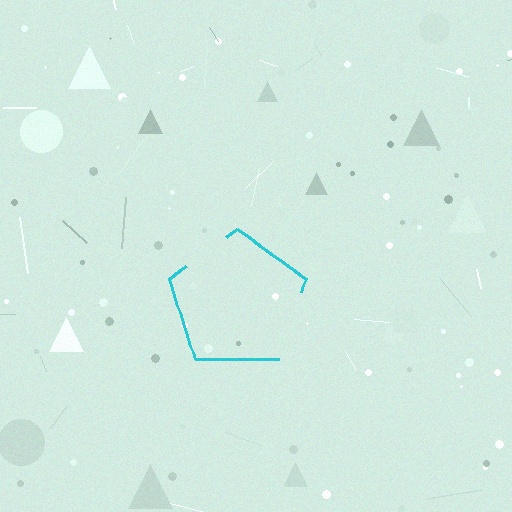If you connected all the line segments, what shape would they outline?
They would outline a pentagon.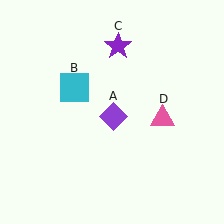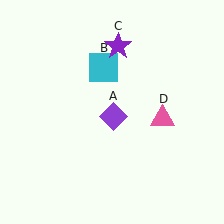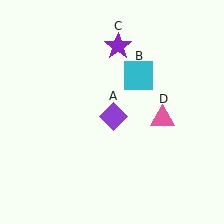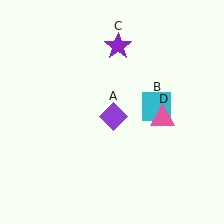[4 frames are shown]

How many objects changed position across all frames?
1 object changed position: cyan square (object B).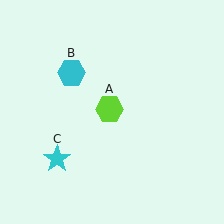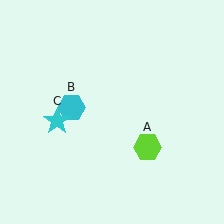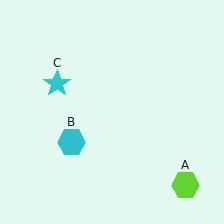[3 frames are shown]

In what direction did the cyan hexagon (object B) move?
The cyan hexagon (object B) moved down.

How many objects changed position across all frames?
3 objects changed position: lime hexagon (object A), cyan hexagon (object B), cyan star (object C).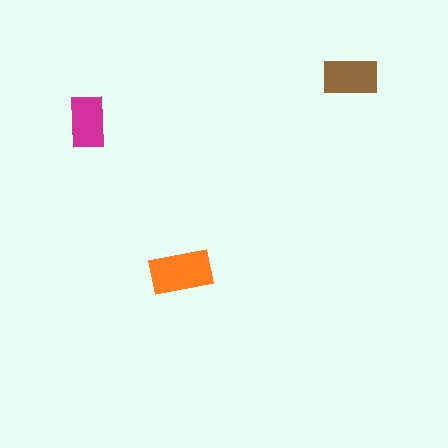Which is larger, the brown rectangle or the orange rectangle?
The orange one.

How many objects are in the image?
There are 3 objects in the image.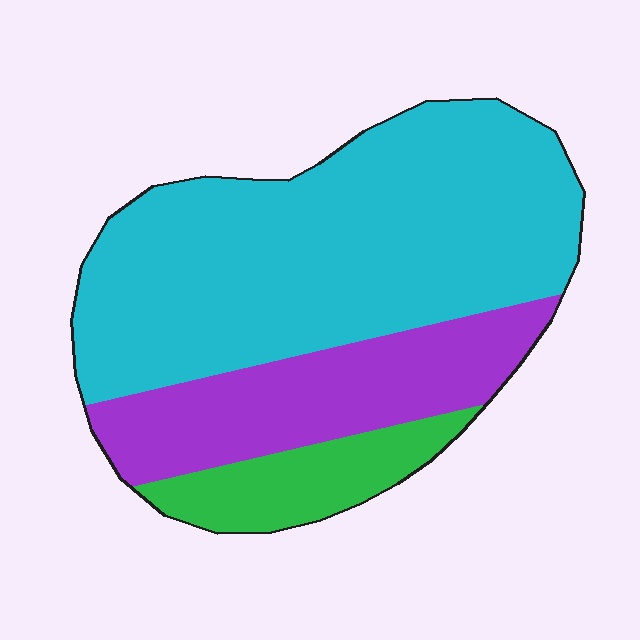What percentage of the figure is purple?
Purple covers 25% of the figure.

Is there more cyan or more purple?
Cyan.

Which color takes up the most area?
Cyan, at roughly 60%.